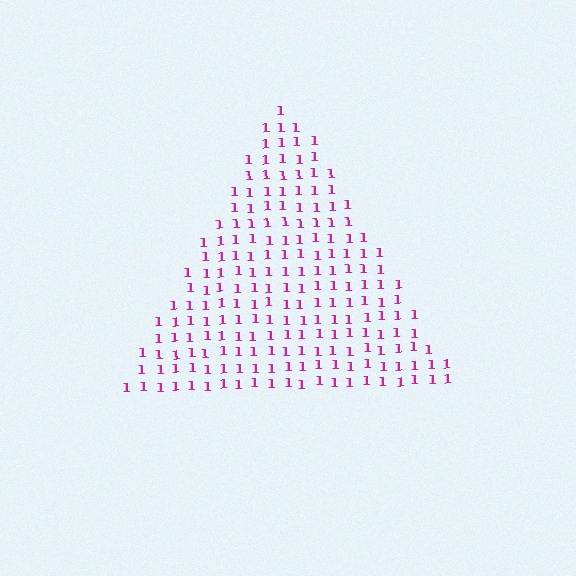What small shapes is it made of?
It is made of small digit 1's.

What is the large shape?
The large shape is a triangle.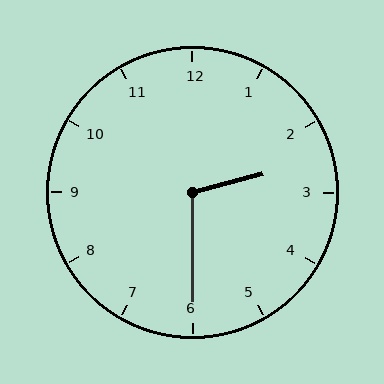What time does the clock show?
2:30.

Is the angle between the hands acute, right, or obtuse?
It is obtuse.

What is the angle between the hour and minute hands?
Approximately 105 degrees.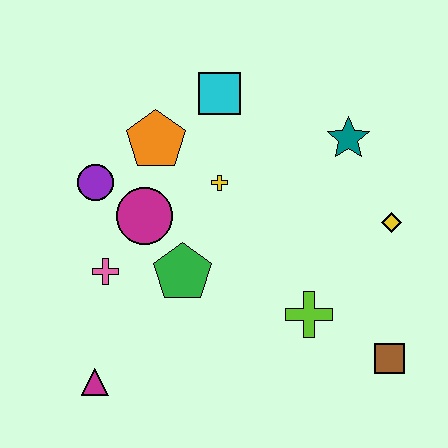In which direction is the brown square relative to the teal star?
The brown square is below the teal star.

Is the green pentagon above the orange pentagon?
No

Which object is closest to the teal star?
The yellow diamond is closest to the teal star.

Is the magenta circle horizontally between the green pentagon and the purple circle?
Yes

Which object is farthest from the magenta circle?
The brown square is farthest from the magenta circle.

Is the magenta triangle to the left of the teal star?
Yes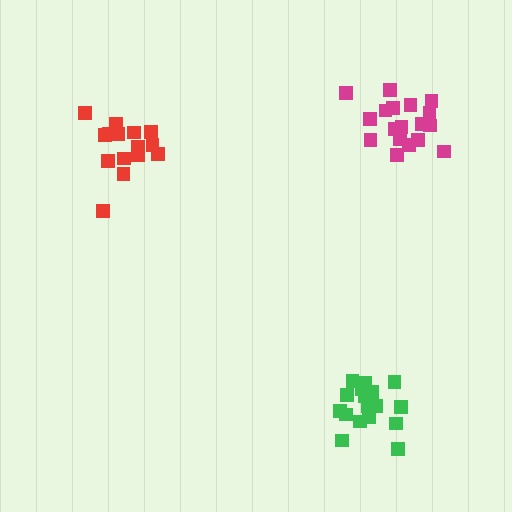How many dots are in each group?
Group 1: 15 dots, Group 2: 17 dots, Group 3: 18 dots (50 total).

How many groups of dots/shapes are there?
There are 3 groups.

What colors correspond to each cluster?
The clusters are colored: red, green, magenta.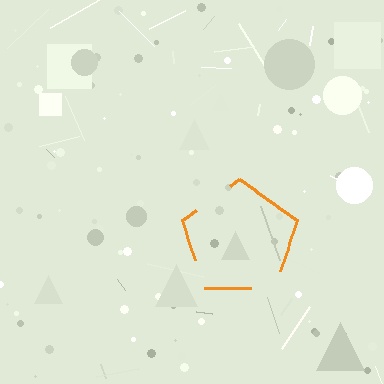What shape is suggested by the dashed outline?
The dashed outline suggests a pentagon.